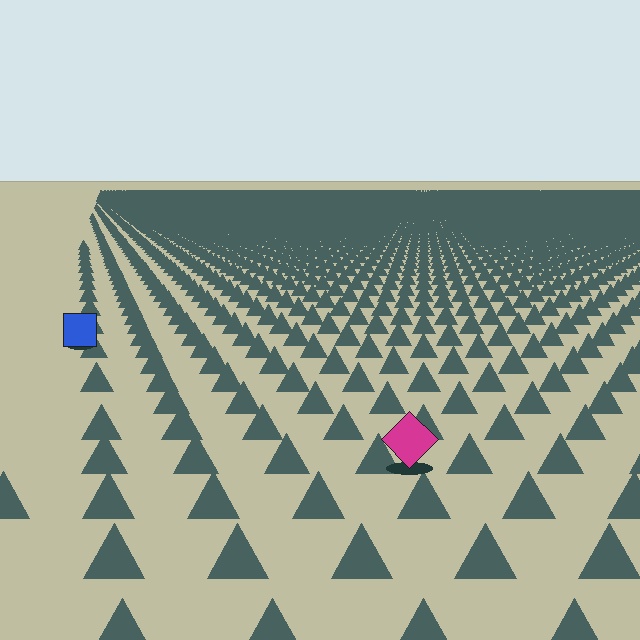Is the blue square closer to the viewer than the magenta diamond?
No. The magenta diamond is closer — you can tell from the texture gradient: the ground texture is coarser near it.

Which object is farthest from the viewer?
The blue square is farthest from the viewer. It appears smaller and the ground texture around it is denser.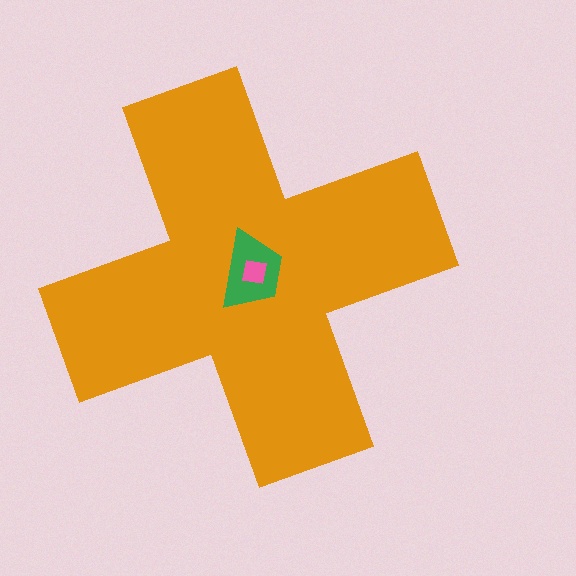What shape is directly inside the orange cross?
The green trapezoid.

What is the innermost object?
The pink square.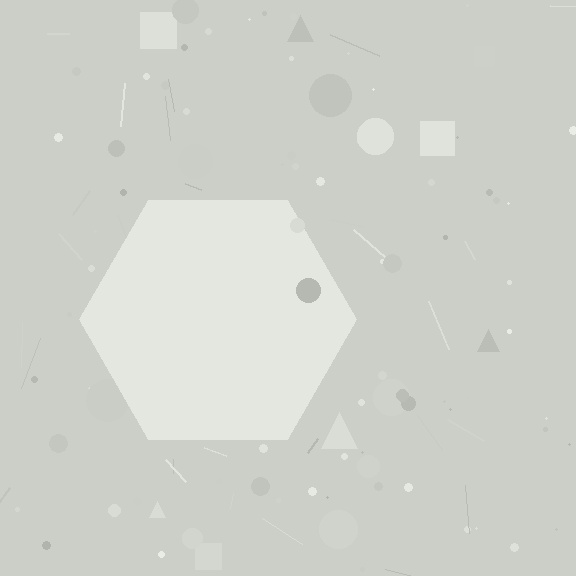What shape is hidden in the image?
A hexagon is hidden in the image.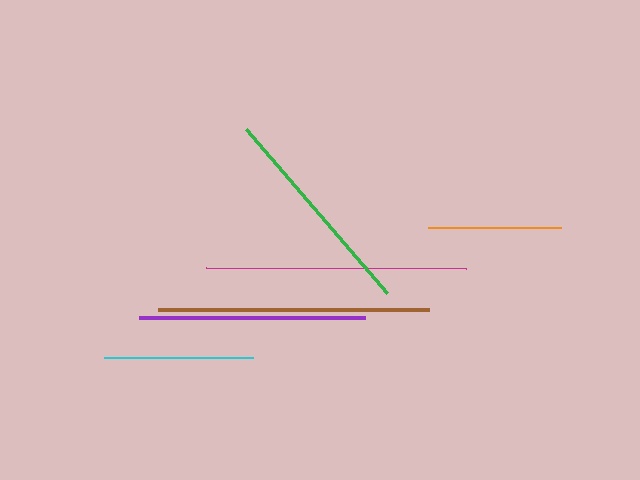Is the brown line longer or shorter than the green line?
The brown line is longer than the green line.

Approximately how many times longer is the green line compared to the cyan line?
The green line is approximately 1.4 times the length of the cyan line.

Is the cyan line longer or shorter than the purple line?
The purple line is longer than the cyan line.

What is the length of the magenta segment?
The magenta segment is approximately 260 pixels long.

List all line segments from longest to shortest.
From longest to shortest: brown, magenta, purple, green, cyan, orange.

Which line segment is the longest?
The brown line is the longest at approximately 271 pixels.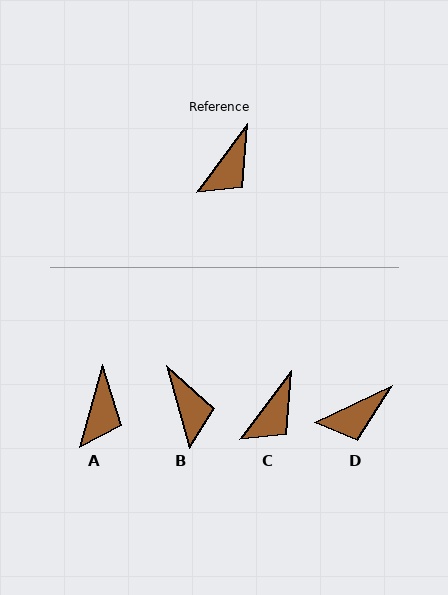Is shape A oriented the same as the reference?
No, it is off by about 22 degrees.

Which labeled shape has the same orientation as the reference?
C.